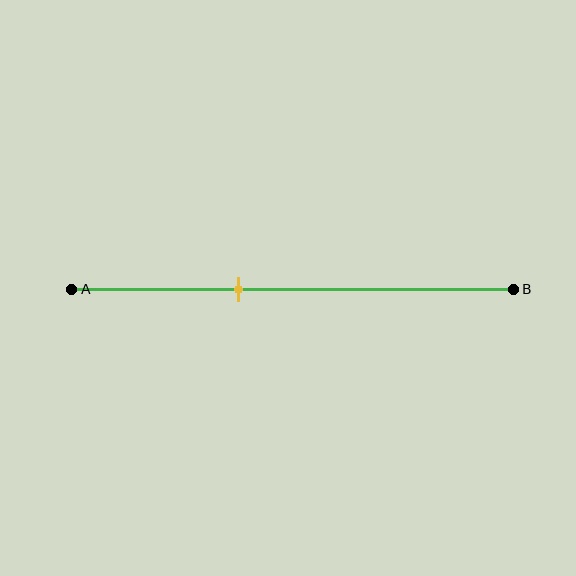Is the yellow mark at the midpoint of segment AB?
No, the mark is at about 40% from A, not at the 50% midpoint.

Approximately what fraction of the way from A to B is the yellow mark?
The yellow mark is approximately 40% of the way from A to B.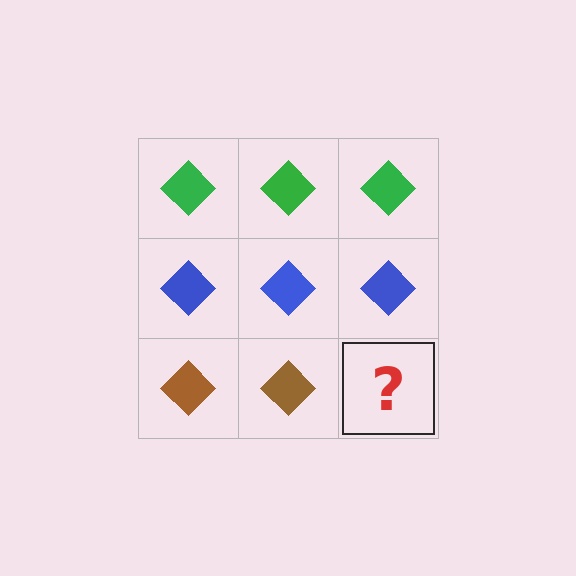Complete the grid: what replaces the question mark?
The question mark should be replaced with a brown diamond.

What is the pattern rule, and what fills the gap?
The rule is that each row has a consistent color. The gap should be filled with a brown diamond.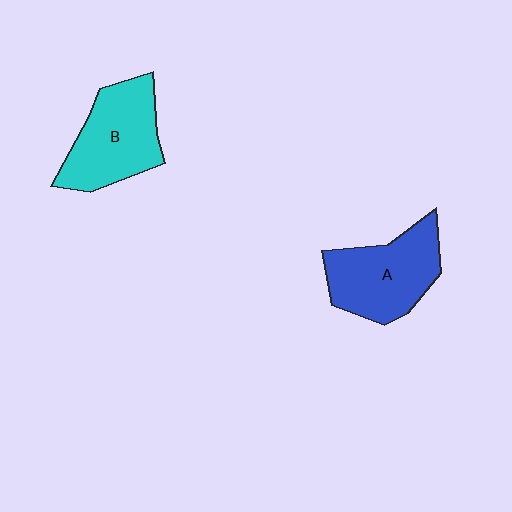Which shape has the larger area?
Shape A (blue).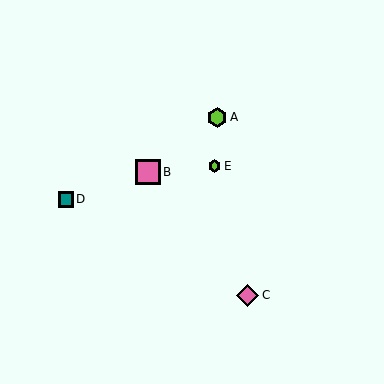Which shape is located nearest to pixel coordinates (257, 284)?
The pink diamond (labeled C) at (248, 295) is nearest to that location.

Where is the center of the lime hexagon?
The center of the lime hexagon is at (215, 166).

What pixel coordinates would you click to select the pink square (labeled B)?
Click at (148, 172) to select the pink square B.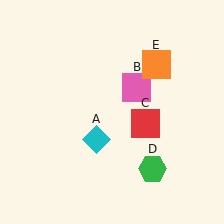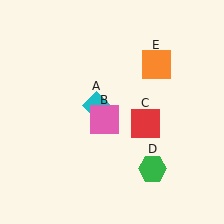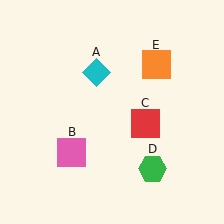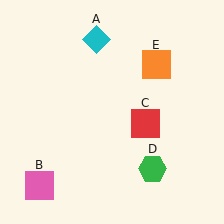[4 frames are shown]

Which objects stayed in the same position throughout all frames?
Red square (object C) and green hexagon (object D) and orange square (object E) remained stationary.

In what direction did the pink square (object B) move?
The pink square (object B) moved down and to the left.